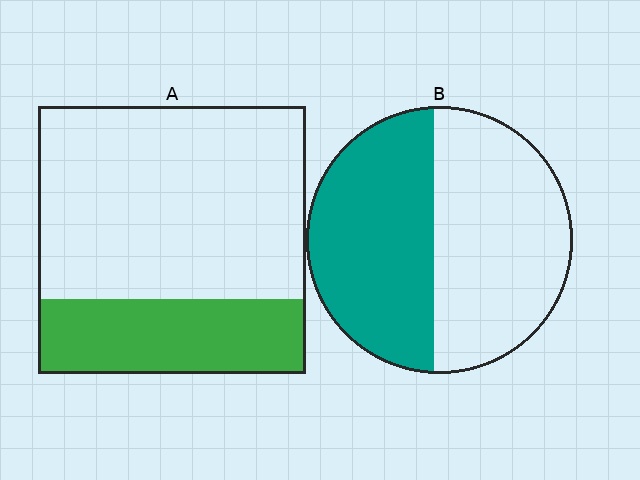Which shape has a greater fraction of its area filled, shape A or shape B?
Shape B.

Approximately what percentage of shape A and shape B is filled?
A is approximately 30% and B is approximately 45%.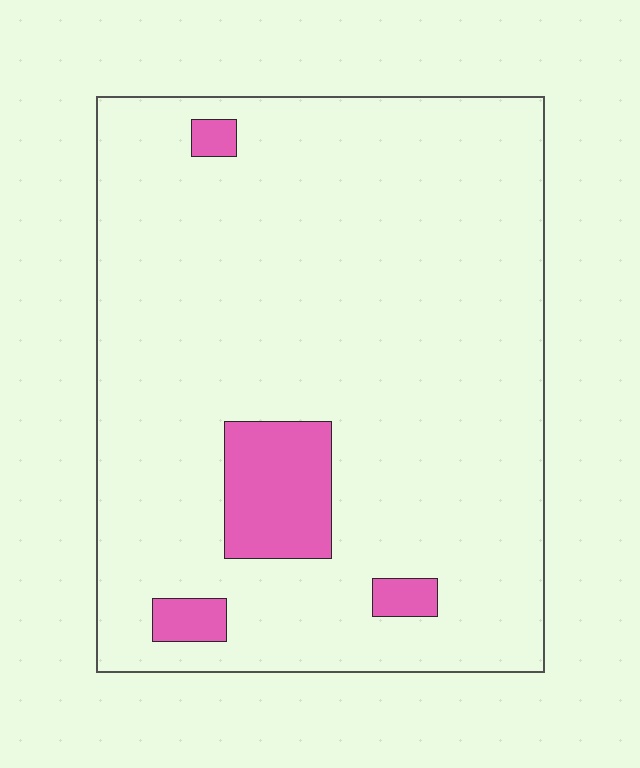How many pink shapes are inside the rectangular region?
4.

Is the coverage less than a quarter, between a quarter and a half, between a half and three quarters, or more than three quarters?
Less than a quarter.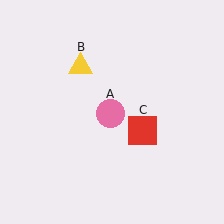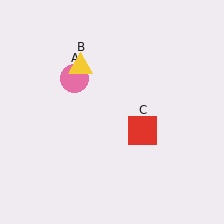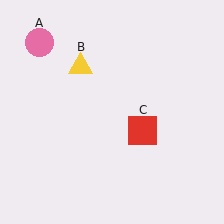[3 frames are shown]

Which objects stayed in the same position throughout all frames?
Yellow triangle (object B) and red square (object C) remained stationary.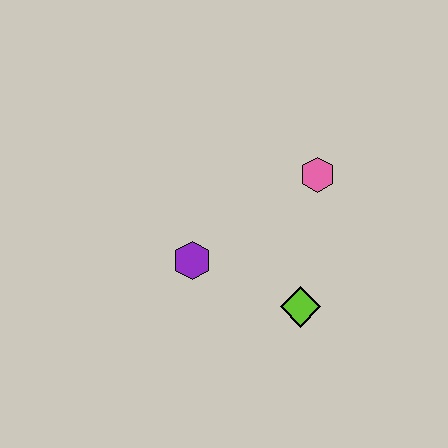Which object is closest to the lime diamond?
The purple hexagon is closest to the lime diamond.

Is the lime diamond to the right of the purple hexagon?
Yes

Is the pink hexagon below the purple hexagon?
No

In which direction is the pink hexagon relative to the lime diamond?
The pink hexagon is above the lime diamond.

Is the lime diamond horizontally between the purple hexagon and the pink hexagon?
Yes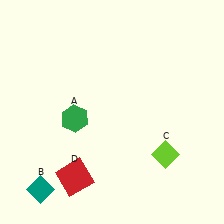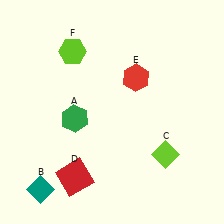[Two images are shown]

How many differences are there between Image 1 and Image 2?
There are 2 differences between the two images.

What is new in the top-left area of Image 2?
A lime hexagon (F) was added in the top-left area of Image 2.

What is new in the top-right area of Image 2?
A red hexagon (E) was added in the top-right area of Image 2.